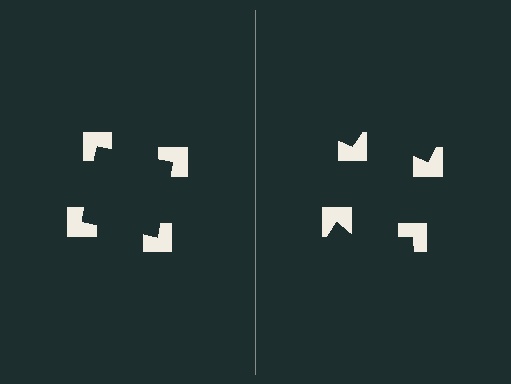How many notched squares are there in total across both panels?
8 — 4 on each side.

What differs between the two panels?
The notched squares are positioned identically on both sides; only the wedge orientations differ. On the left they align to a square; on the right they are misaligned.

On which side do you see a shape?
An illusory square appears on the left side. On the right side the wedge cuts are rotated, so no coherent shape forms.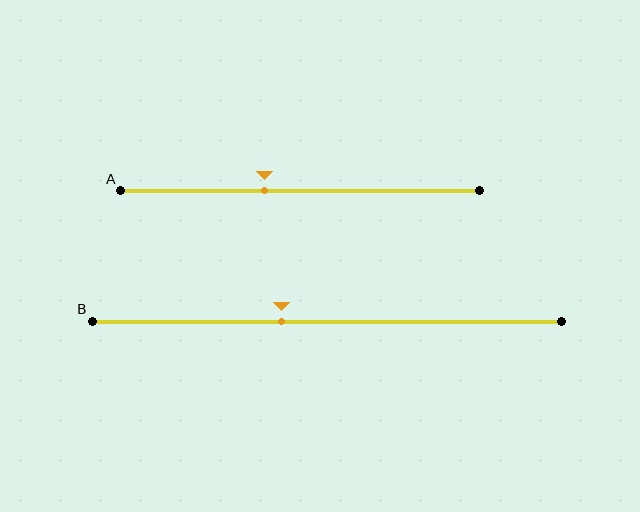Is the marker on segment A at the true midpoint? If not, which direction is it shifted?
No, the marker on segment A is shifted to the left by about 10% of the segment length.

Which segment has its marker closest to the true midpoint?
Segment B has its marker closest to the true midpoint.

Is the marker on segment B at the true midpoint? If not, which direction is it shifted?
No, the marker on segment B is shifted to the left by about 10% of the segment length.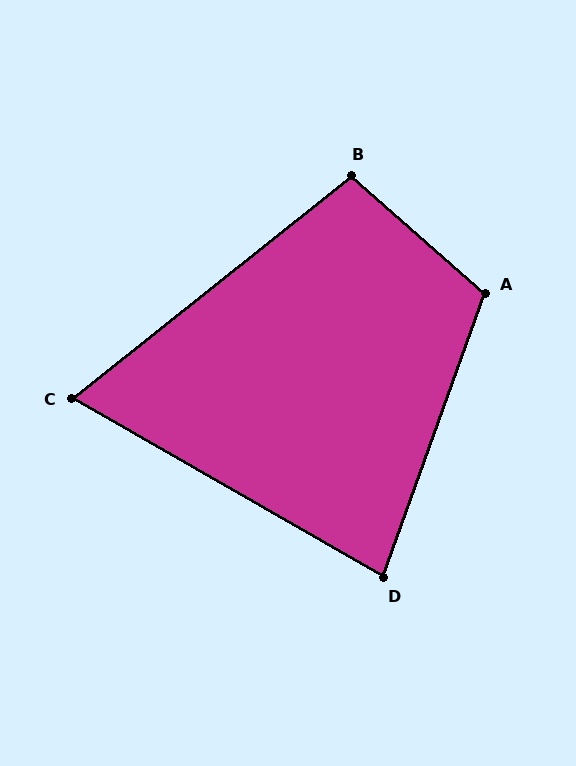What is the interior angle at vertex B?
Approximately 100 degrees (obtuse).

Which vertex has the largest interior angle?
A, at approximately 112 degrees.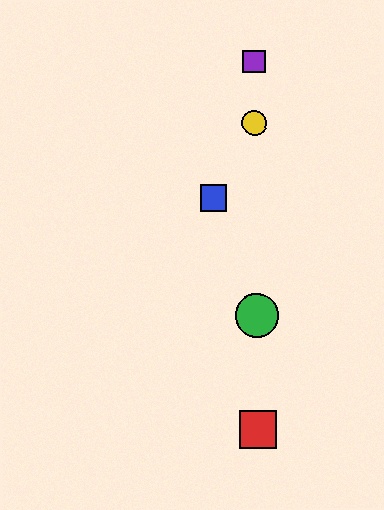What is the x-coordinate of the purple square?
The purple square is at x≈254.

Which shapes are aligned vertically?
The red square, the green circle, the yellow circle, the purple square are aligned vertically.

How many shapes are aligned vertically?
4 shapes (the red square, the green circle, the yellow circle, the purple square) are aligned vertically.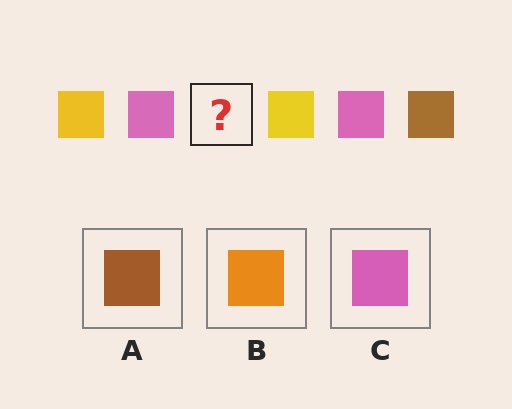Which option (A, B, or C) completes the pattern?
A.